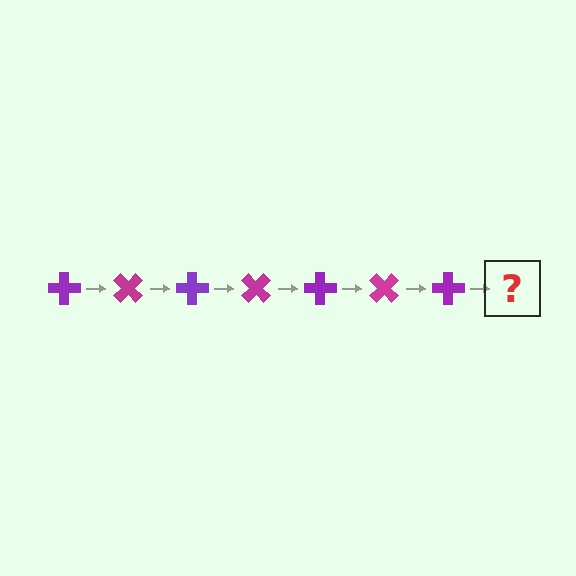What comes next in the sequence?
The next element should be a magenta cross, rotated 315 degrees from the start.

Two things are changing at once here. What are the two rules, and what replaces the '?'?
The two rules are that it rotates 45 degrees each step and the color cycles through purple and magenta. The '?' should be a magenta cross, rotated 315 degrees from the start.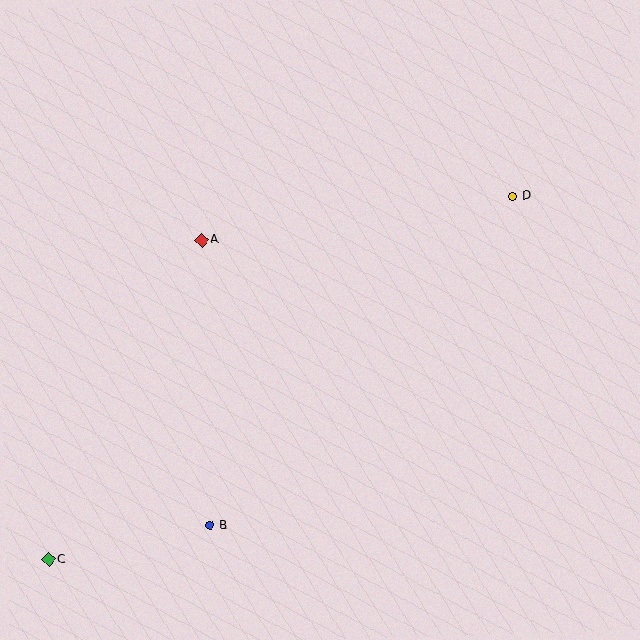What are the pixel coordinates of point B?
Point B is at (210, 525).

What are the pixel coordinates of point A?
Point A is at (202, 240).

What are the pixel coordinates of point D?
Point D is at (513, 196).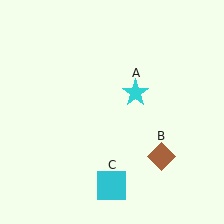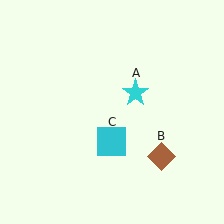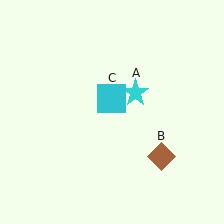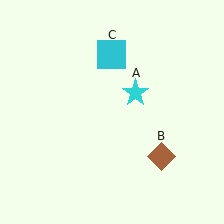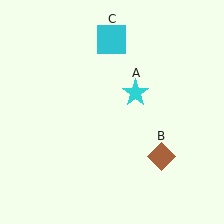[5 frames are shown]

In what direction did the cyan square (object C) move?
The cyan square (object C) moved up.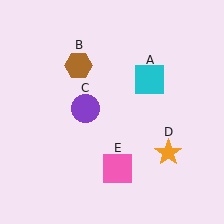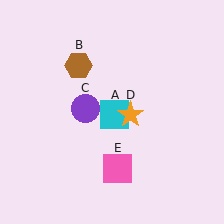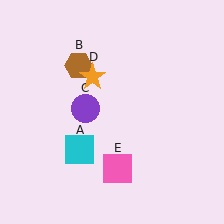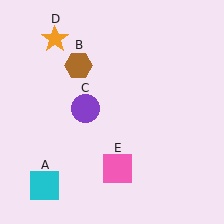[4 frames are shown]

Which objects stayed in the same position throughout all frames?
Brown hexagon (object B) and purple circle (object C) and pink square (object E) remained stationary.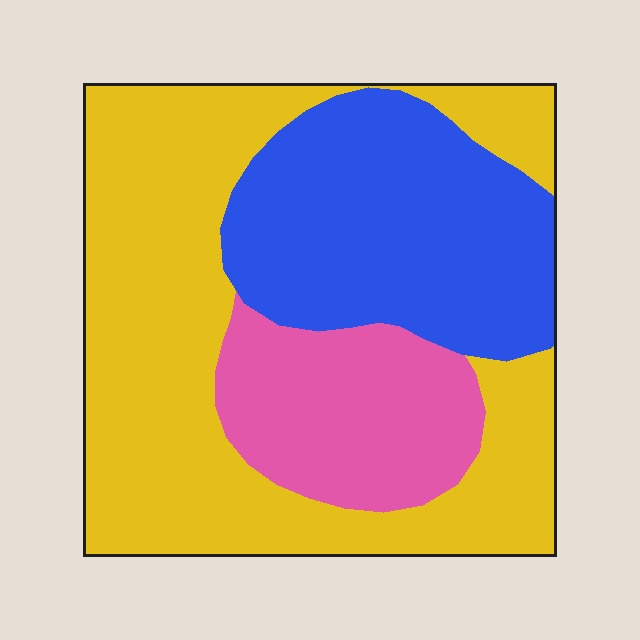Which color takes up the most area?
Yellow, at roughly 50%.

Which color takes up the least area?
Pink, at roughly 20%.